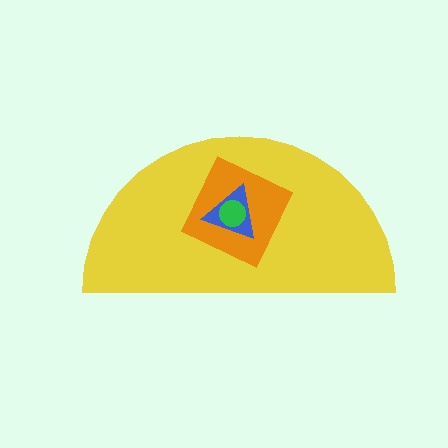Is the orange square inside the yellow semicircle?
Yes.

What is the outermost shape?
The yellow semicircle.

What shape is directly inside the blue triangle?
The green circle.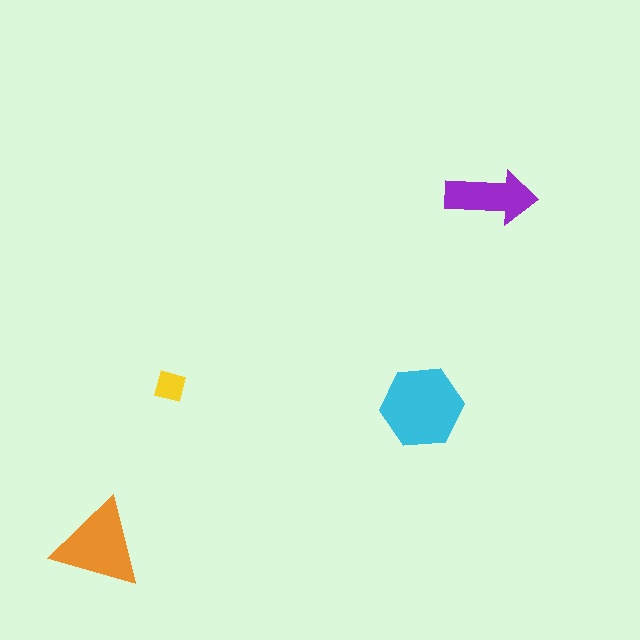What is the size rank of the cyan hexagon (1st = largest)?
1st.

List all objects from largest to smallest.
The cyan hexagon, the orange triangle, the purple arrow, the yellow square.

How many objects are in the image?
There are 4 objects in the image.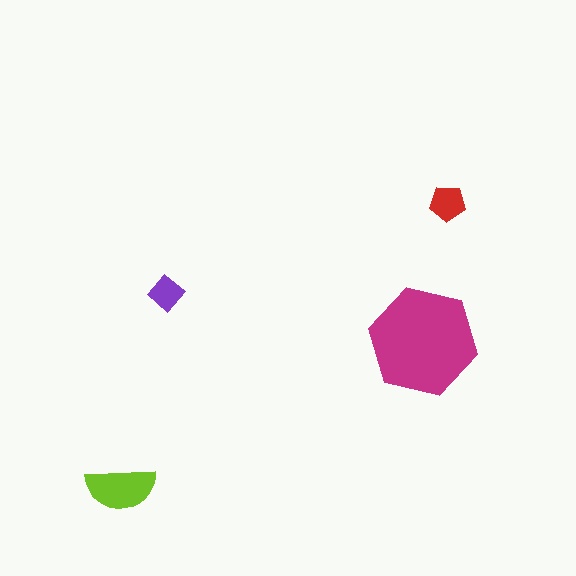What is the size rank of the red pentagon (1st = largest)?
3rd.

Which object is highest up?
The red pentagon is topmost.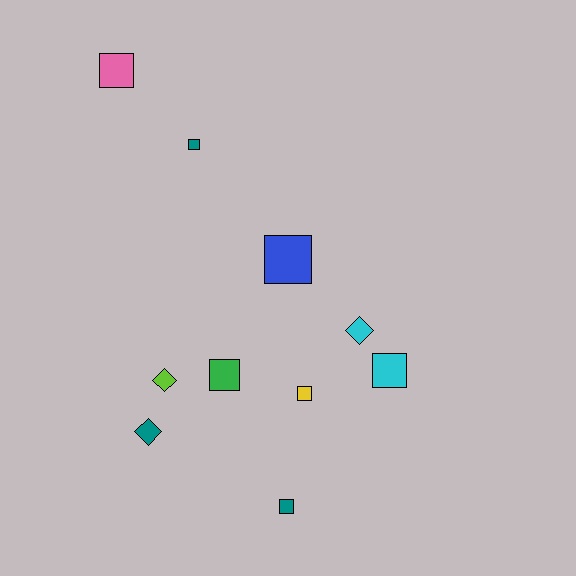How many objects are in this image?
There are 10 objects.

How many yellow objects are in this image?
There is 1 yellow object.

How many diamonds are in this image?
There are 3 diamonds.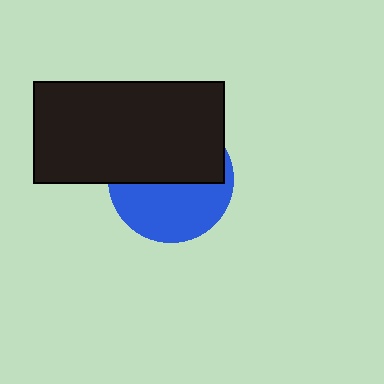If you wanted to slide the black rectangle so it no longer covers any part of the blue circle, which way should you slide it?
Slide it up — that is the most direct way to separate the two shapes.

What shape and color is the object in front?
The object in front is a black rectangle.